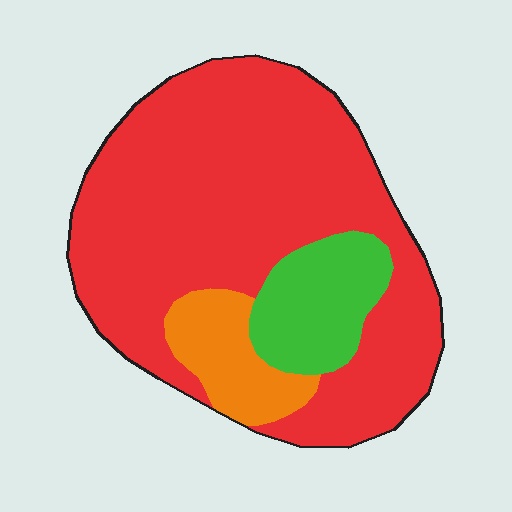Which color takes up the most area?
Red, at roughly 75%.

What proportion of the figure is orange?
Orange covers roughly 10% of the figure.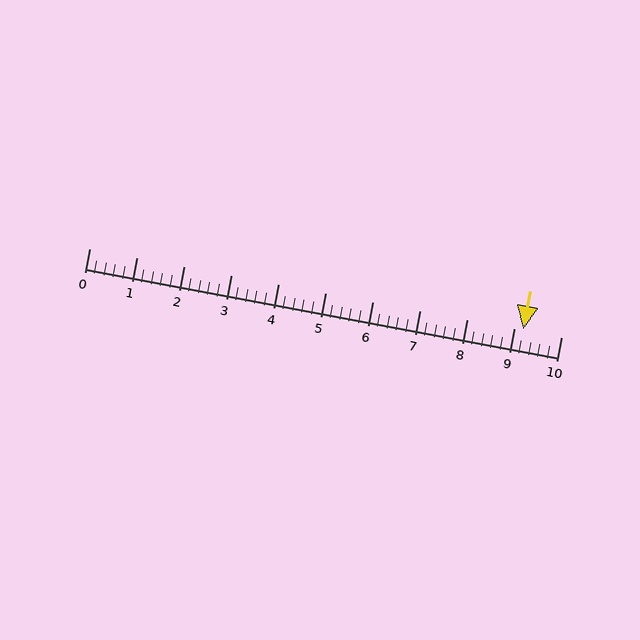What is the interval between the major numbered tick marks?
The major tick marks are spaced 1 units apart.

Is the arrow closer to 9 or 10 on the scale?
The arrow is closer to 9.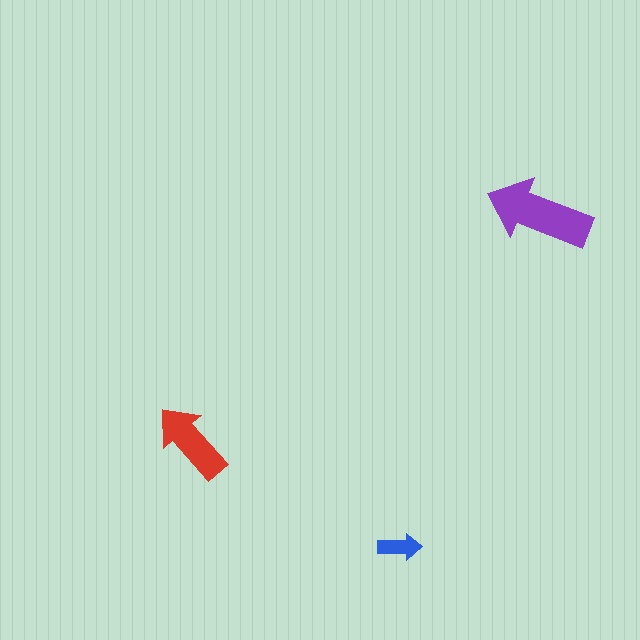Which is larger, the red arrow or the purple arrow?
The purple one.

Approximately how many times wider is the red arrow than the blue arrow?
About 2 times wider.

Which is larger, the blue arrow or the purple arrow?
The purple one.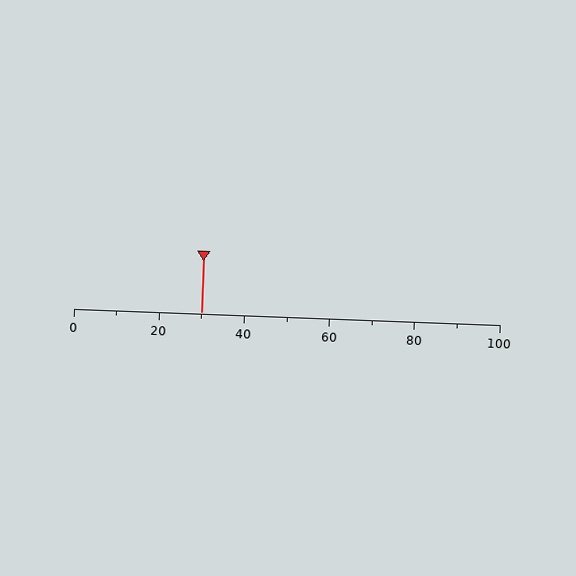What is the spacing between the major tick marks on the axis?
The major ticks are spaced 20 apart.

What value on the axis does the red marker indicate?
The marker indicates approximately 30.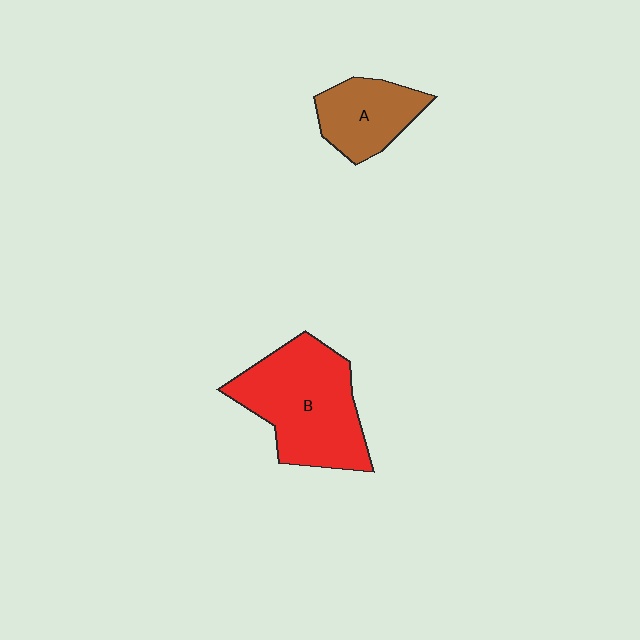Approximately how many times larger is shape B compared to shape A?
Approximately 1.9 times.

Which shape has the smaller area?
Shape A (brown).